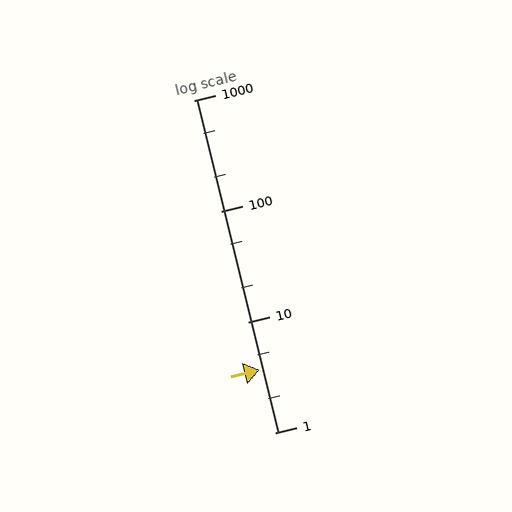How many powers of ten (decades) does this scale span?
The scale spans 3 decades, from 1 to 1000.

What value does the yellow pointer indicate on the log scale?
The pointer indicates approximately 3.7.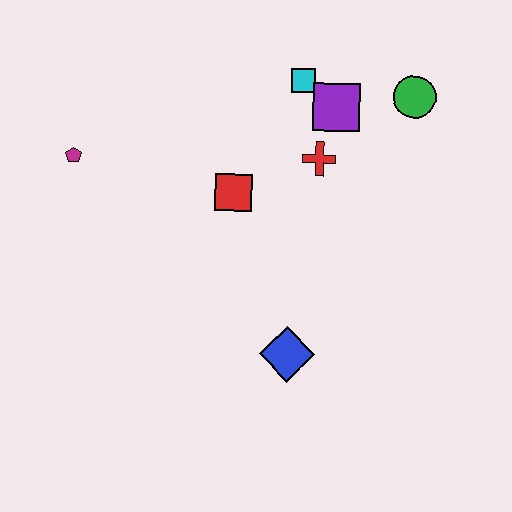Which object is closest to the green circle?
The purple square is closest to the green circle.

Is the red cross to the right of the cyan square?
Yes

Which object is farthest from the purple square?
The magenta pentagon is farthest from the purple square.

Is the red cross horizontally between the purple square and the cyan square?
Yes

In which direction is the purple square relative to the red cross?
The purple square is above the red cross.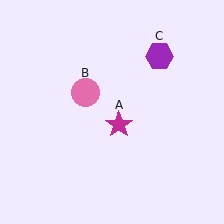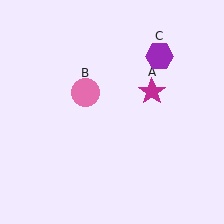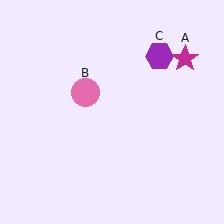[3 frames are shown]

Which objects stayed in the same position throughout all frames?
Pink circle (object B) and purple hexagon (object C) remained stationary.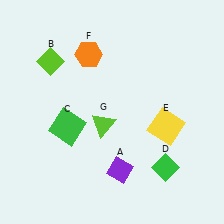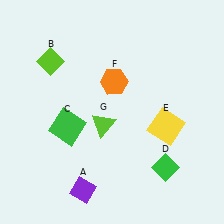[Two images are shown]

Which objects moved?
The objects that moved are: the purple diamond (A), the orange hexagon (F).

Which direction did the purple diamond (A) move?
The purple diamond (A) moved left.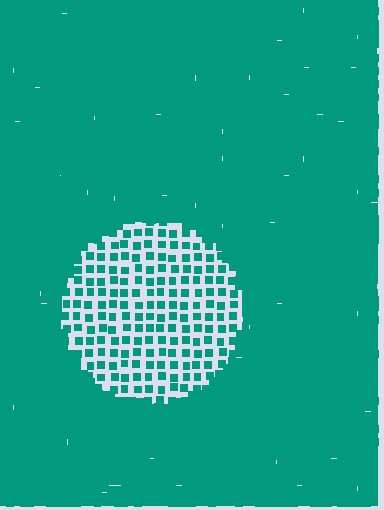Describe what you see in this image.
The image contains small teal elements arranged at two different densities. A circle-shaped region is visible where the elements are less densely packed than the surrounding area.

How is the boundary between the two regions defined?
The boundary is defined by a change in element density (approximately 3.1x ratio). All elements are the same color, size, and shape.